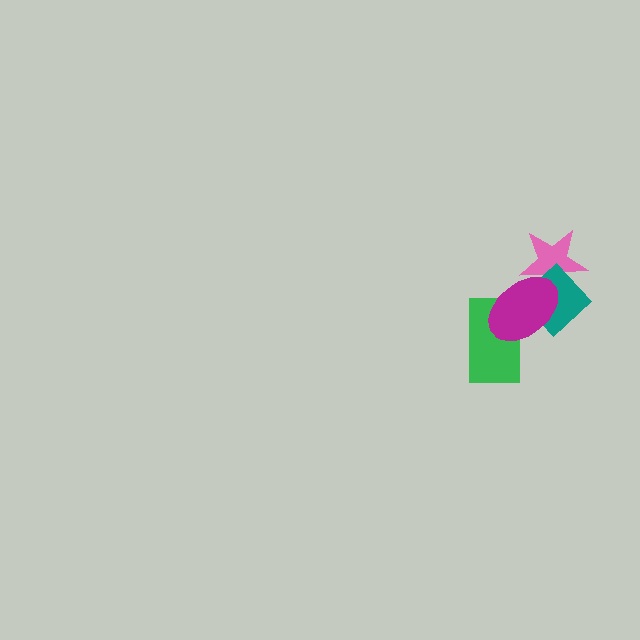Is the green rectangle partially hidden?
Yes, it is partially covered by another shape.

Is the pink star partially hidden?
Yes, it is partially covered by another shape.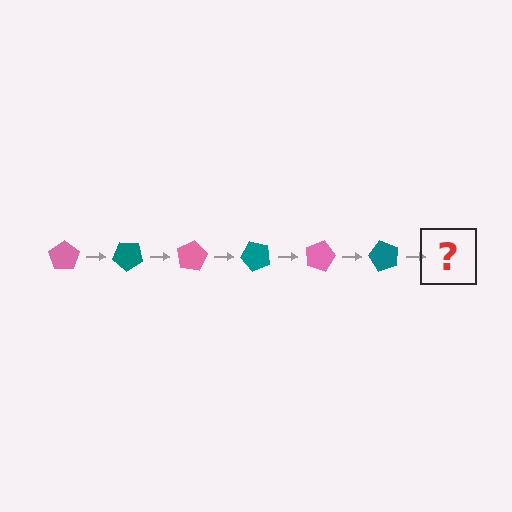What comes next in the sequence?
The next element should be a pink pentagon, rotated 240 degrees from the start.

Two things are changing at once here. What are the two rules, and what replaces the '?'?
The two rules are that it rotates 40 degrees each step and the color cycles through pink and teal. The '?' should be a pink pentagon, rotated 240 degrees from the start.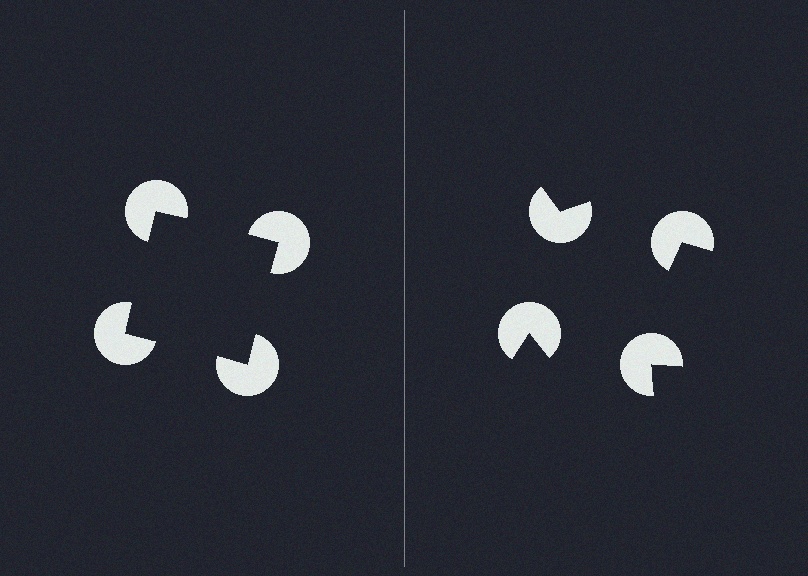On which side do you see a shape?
An illusory square appears on the left side. On the right side the wedge cuts are rotated, so no coherent shape forms.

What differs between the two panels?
The pac-man discs are positioned identically on both sides; only the wedge orientations differ. On the left they align to a square; on the right they are misaligned.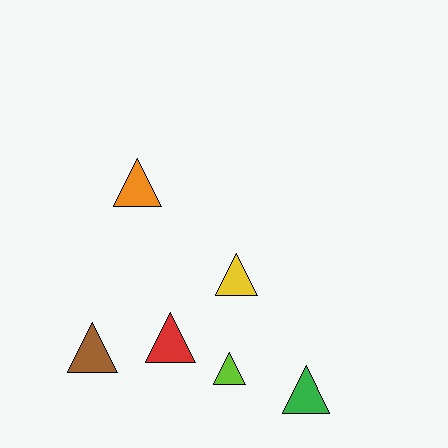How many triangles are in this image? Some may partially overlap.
There are 6 triangles.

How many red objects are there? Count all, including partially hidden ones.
There is 1 red object.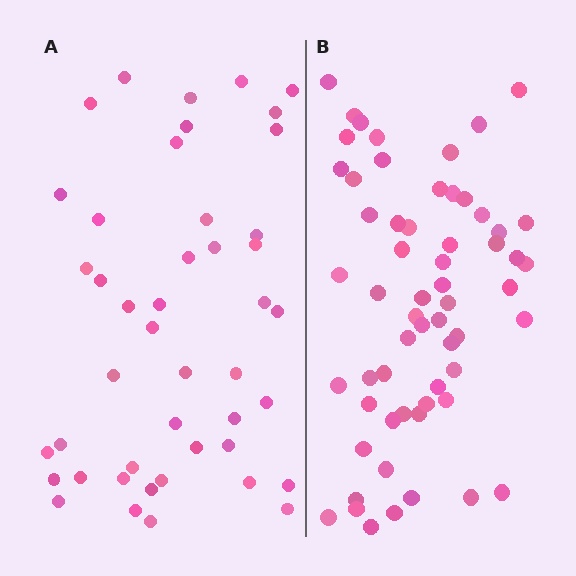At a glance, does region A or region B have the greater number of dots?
Region B (the right region) has more dots.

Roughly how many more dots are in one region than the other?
Region B has approximately 15 more dots than region A.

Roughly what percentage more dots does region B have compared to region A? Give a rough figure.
About 35% more.